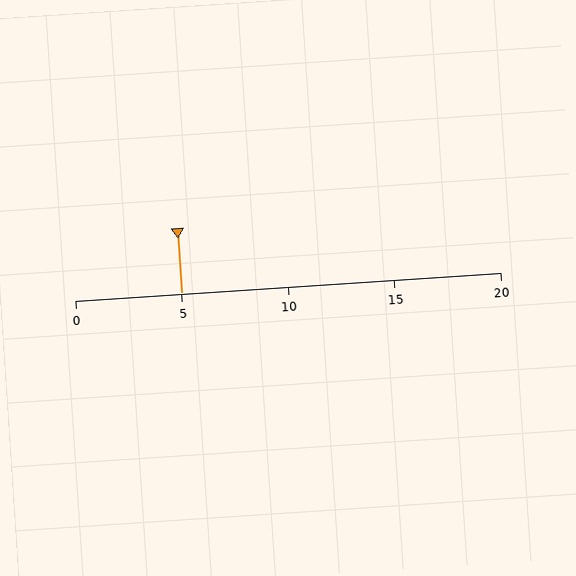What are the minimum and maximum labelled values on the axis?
The axis runs from 0 to 20.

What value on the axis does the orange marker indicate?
The marker indicates approximately 5.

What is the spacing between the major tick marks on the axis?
The major ticks are spaced 5 apart.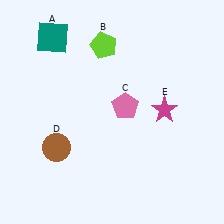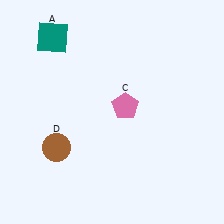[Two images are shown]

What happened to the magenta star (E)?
The magenta star (E) was removed in Image 2. It was in the top-right area of Image 1.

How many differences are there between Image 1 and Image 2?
There are 2 differences between the two images.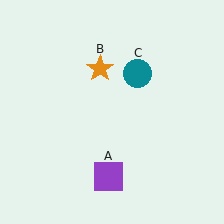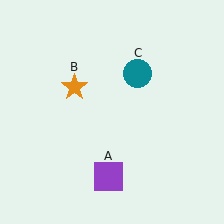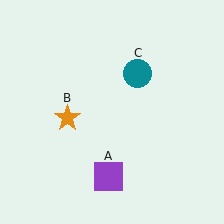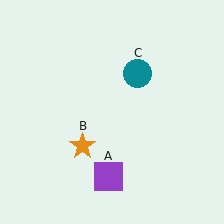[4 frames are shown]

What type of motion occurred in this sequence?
The orange star (object B) rotated counterclockwise around the center of the scene.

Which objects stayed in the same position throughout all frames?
Purple square (object A) and teal circle (object C) remained stationary.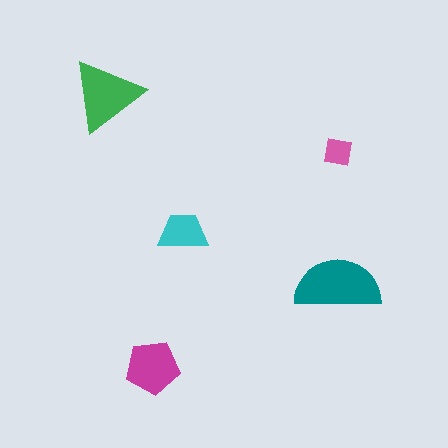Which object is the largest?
The teal semicircle.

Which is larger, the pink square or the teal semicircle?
The teal semicircle.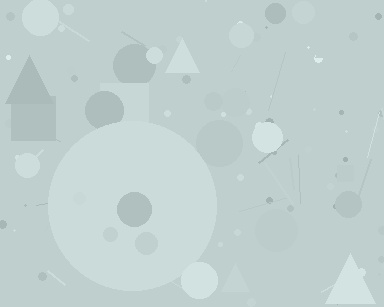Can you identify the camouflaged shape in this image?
The camouflaged shape is a circle.